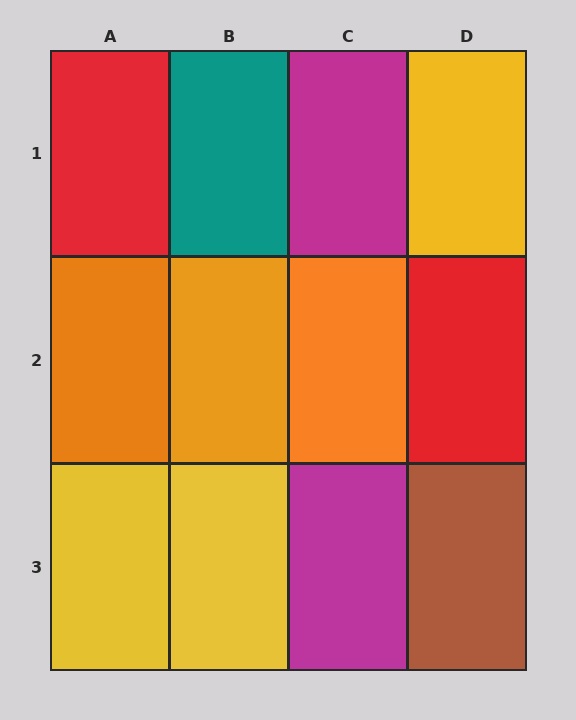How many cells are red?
2 cells are red.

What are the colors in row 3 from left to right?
Yellow, yellow, magenta, brown.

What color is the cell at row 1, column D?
Yellow.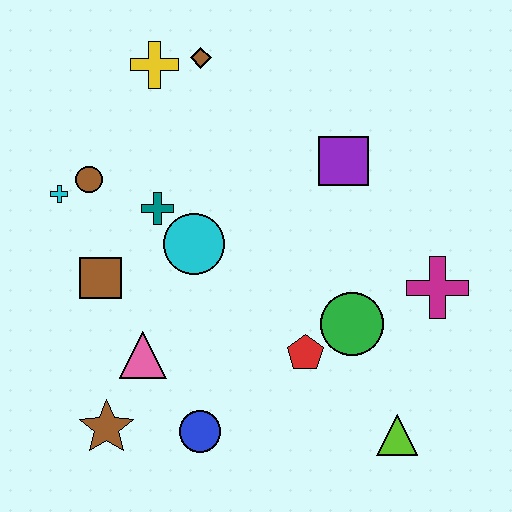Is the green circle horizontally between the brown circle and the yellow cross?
No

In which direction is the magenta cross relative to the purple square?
The magenta cross is below the purple square.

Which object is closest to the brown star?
The pink triangle is closest to the brown star.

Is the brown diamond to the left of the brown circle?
No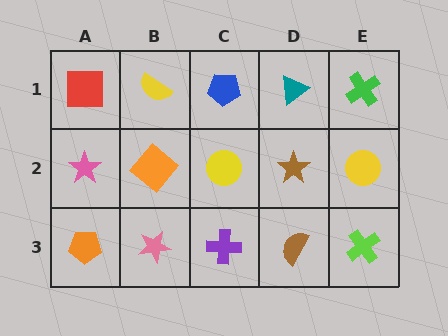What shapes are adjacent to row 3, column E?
A yellow circle (row 2, column E), a brown semicircle (row 3, column D).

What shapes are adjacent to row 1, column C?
A yellow circle (row 2, column C), a yellow semicircle (row 1, column B), a teal triangle (row 1, column D).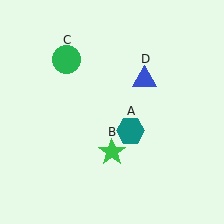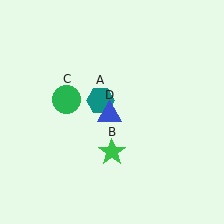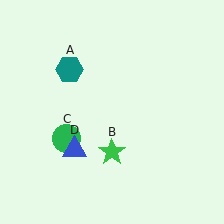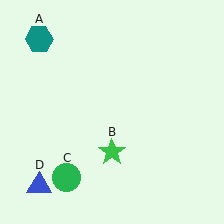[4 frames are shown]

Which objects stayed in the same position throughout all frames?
Green star (object B) remained stationary.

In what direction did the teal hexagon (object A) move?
The teal hexagon (object A) moved up and to the left.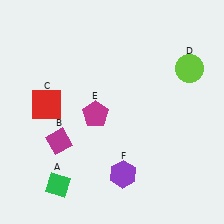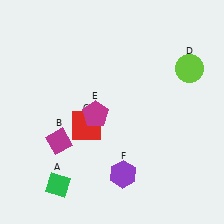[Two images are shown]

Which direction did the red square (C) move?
The red square (C) moved right.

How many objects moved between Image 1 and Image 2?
1 object moved between the two images.